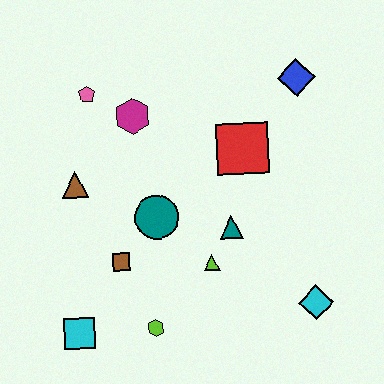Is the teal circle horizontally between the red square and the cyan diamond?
No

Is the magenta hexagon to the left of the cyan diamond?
Yes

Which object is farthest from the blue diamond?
The cyan square is farthest from the blue diamond.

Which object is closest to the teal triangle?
The lime triangle is closest to the teal triangle.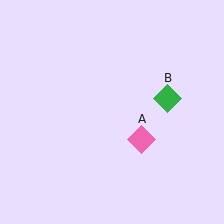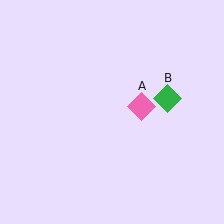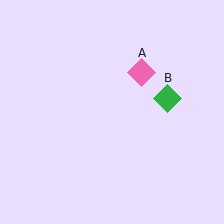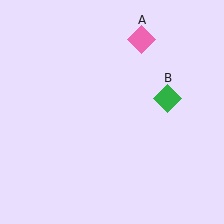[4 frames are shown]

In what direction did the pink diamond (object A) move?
The pink diamond (object A) moved up.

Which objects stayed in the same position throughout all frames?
Green diamond (object B) remained stationary.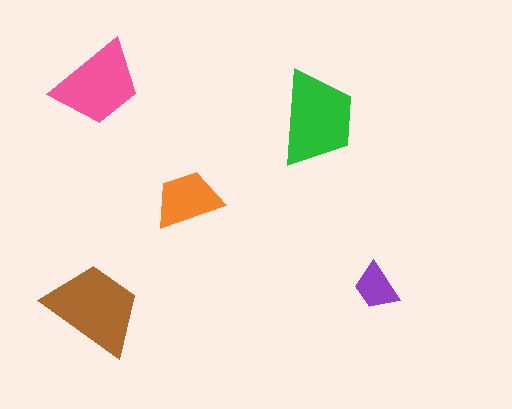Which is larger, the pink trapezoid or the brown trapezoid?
The brown one.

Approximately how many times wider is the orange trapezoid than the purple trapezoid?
About 1.5 times wider.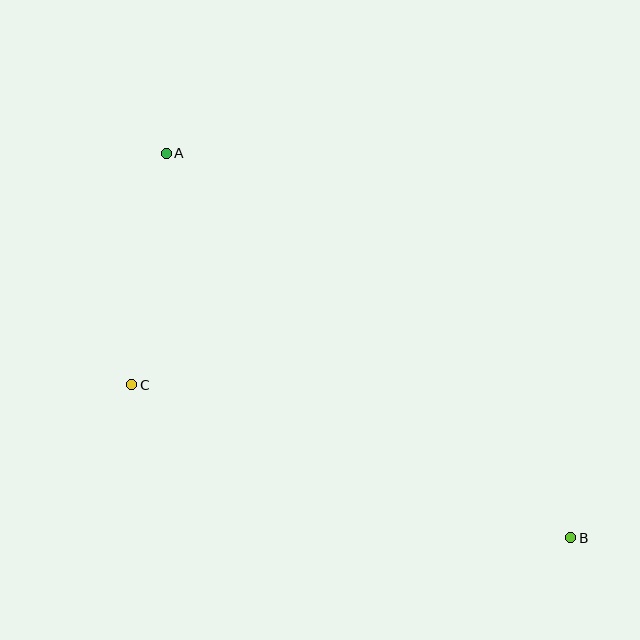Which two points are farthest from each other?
Points A and B are farthest from each other.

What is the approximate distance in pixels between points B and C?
The distance between B and C is approximately 465 pixels.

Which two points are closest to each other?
Points A and C are closest to each other.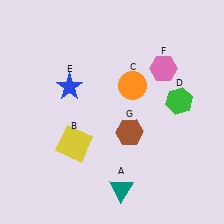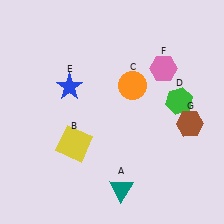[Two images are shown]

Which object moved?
The brown hexagon (G) moved right.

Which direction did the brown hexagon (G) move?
The brown hexagon (G) moved right.